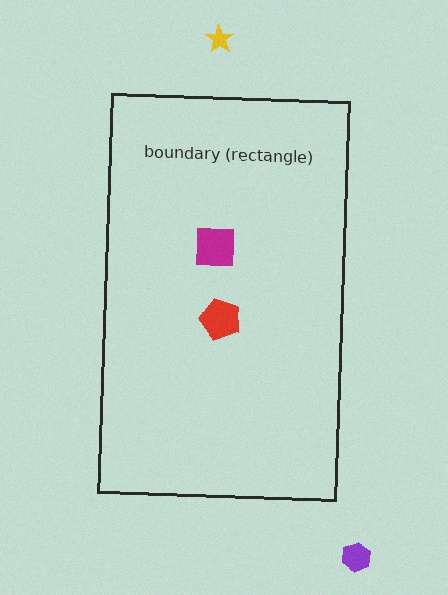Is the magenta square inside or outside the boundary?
Inside.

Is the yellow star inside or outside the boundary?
Outside.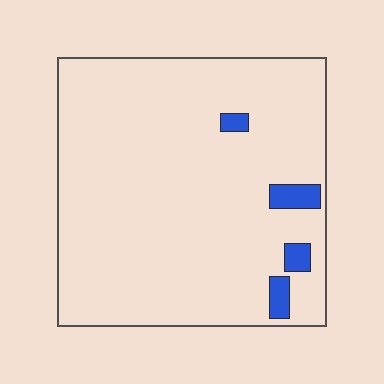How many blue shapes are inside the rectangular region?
4.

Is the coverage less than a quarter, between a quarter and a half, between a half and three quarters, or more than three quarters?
Less than a quarter.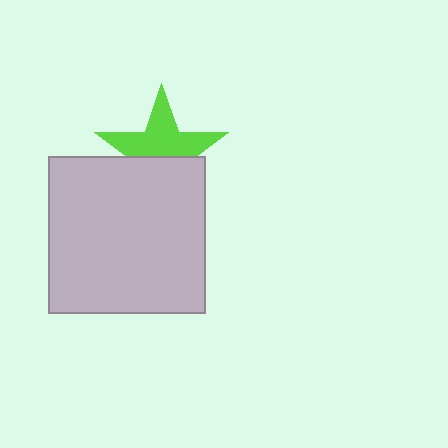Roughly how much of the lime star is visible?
About half of it is visible (roughly 56%).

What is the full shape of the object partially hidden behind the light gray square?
The partially hidden object is a lime star.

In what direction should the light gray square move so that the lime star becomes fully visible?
The light gray square should move down. That is the shortest direction to clear the overlap and leave the lime star fully visible.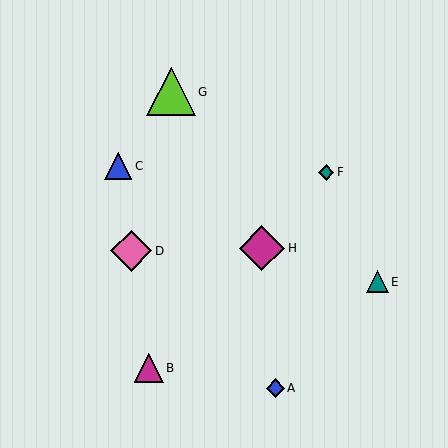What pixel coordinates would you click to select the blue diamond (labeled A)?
Click at (275, 388) to select the blue diamond A.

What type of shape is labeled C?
Shape C is a blue triangle.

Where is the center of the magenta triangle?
The center of the magenta triangle is at (149, 368).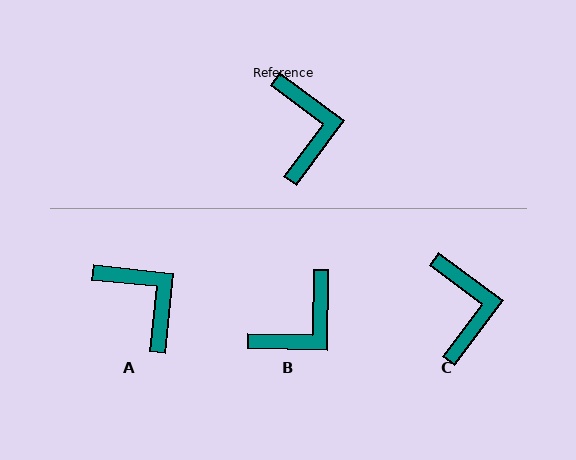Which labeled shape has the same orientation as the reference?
C.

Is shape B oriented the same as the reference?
No, it is off by about 54 degrees.